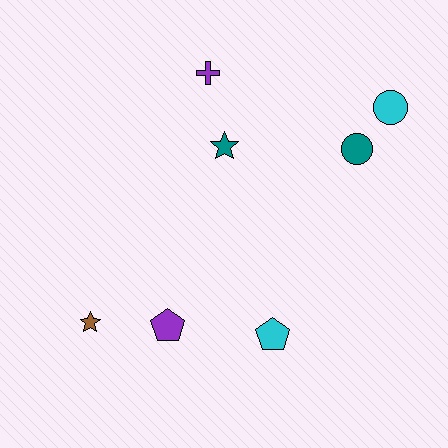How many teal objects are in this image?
There are 2 teal objects.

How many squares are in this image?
There are no squares.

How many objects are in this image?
There are 7 objects.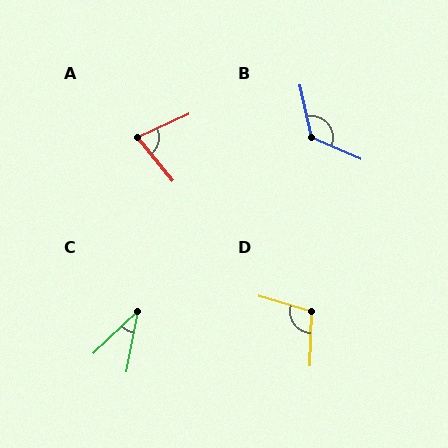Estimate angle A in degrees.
Approximately 75 degrees.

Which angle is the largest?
B, at approximately 126 degrees.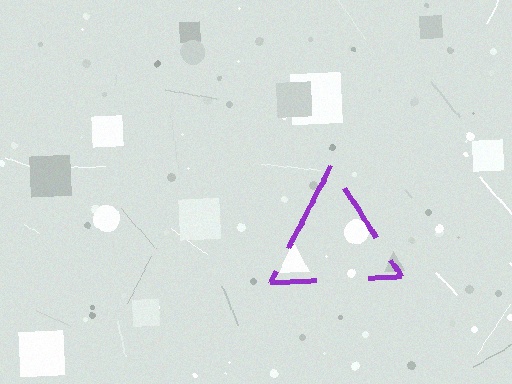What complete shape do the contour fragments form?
The contour fragments form a triangle.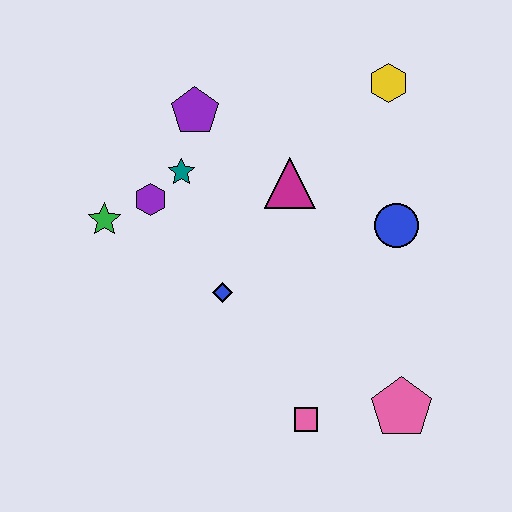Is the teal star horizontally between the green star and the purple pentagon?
Yes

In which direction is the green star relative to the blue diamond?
The green star is to the left of the blue diamond.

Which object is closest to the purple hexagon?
The teal star is closest to the purple hexagon.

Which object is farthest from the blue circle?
The green star is farthest from the blue circle.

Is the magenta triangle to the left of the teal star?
No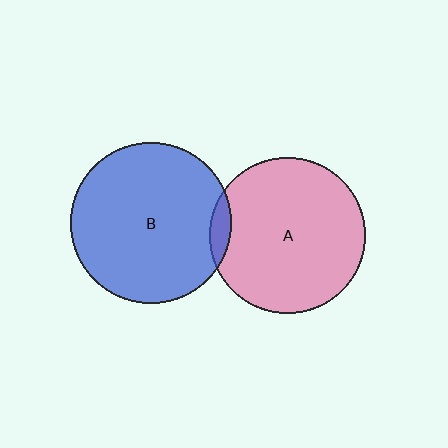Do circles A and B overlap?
Yes.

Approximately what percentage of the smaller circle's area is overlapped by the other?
Approximately 5%.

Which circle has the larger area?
Circle B (blue).